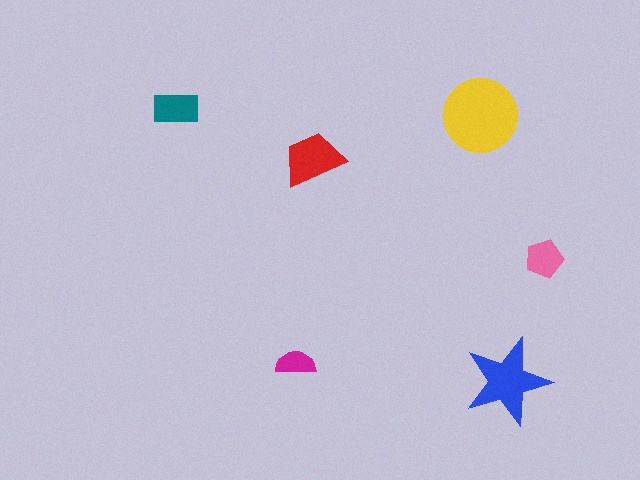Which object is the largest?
The yellow circle.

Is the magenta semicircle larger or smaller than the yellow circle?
Smaller.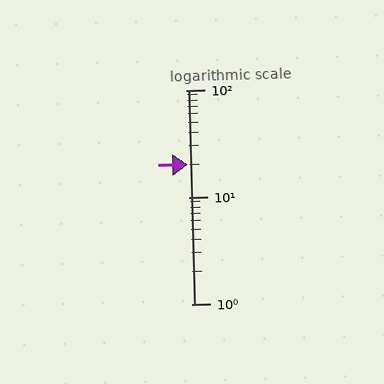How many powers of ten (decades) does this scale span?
The scale spans 2 decades, from 1 to 100.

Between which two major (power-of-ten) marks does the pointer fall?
The pointer is between 10 and 100.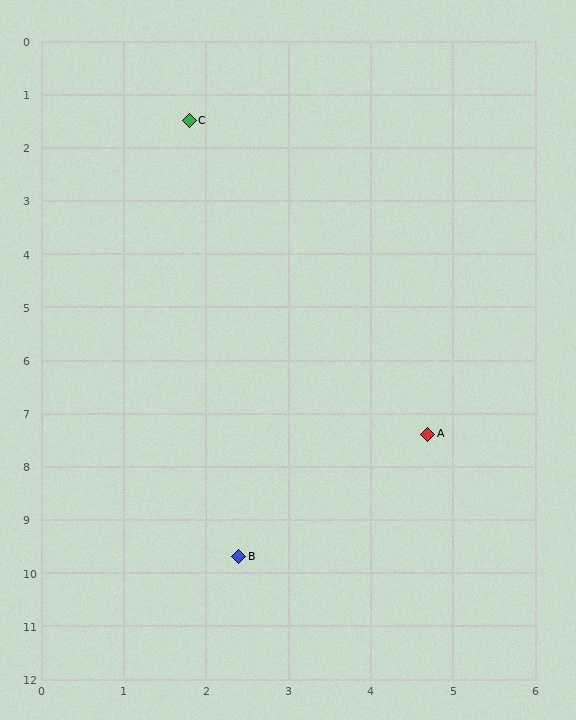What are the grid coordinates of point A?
Point A is at approximately (4.7, 7.4).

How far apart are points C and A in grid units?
Points C and A are about 6.6 grid units apart.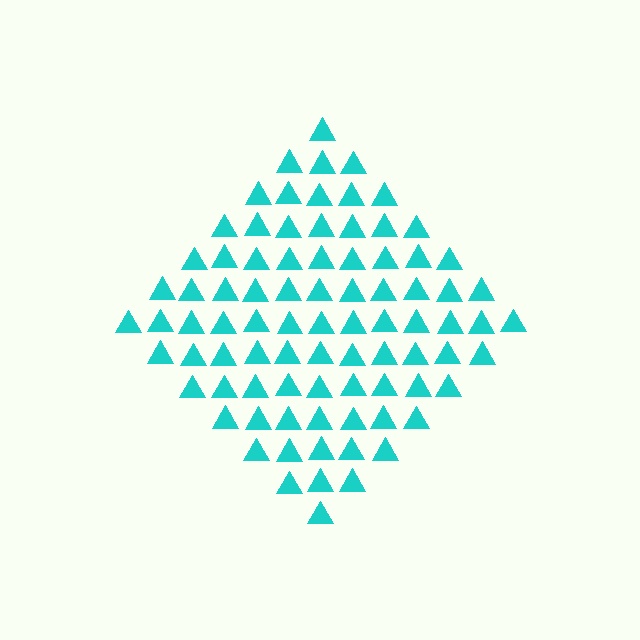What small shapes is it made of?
It is made of small triangles.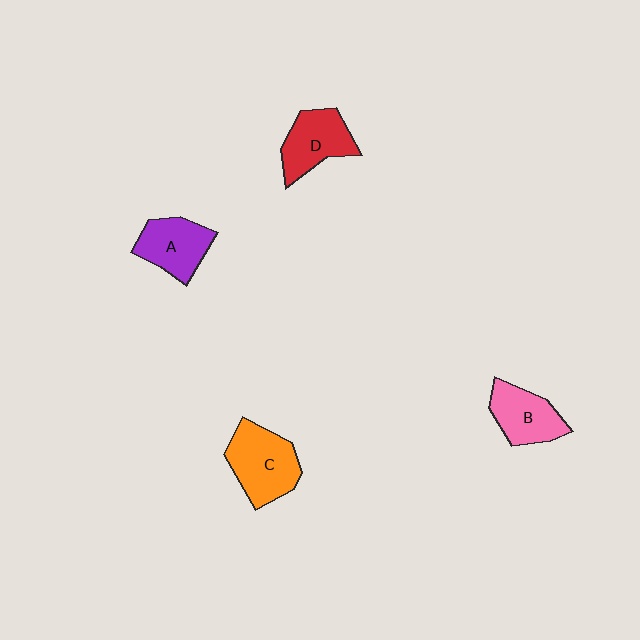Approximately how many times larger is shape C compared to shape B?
Approximately 1.3 times.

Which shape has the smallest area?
Shape B (pink).